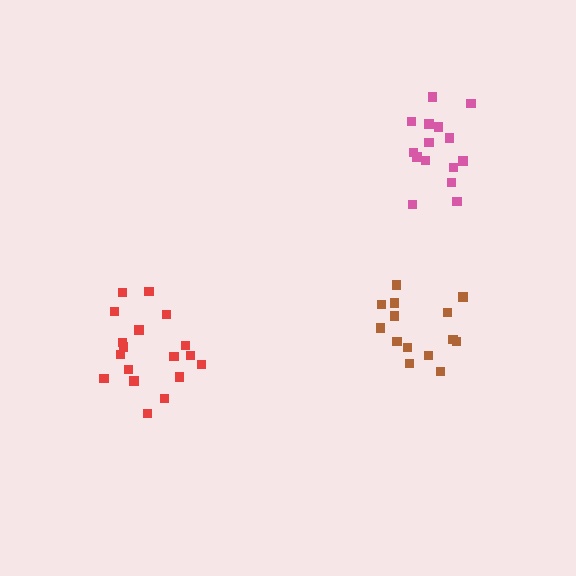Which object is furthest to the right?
The pink cluster is rightmost.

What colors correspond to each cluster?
The clusters are colored: pink, red, brown.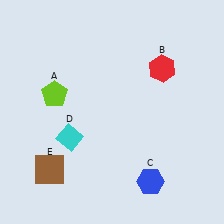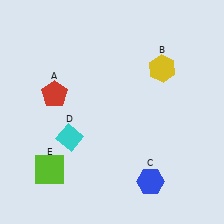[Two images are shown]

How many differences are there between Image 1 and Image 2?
There are 3 differences between the two images.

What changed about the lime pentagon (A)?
In Image 1, A is lime. In Image 2, it changed to red.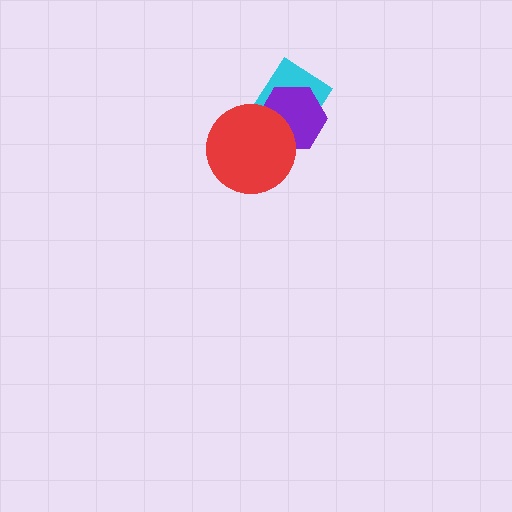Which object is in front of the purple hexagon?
The red circle is in front of the purple hexagon.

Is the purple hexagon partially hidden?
Yes, it is partially covered by another shape.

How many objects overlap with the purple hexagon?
2 objects overlap with the purple hexagon.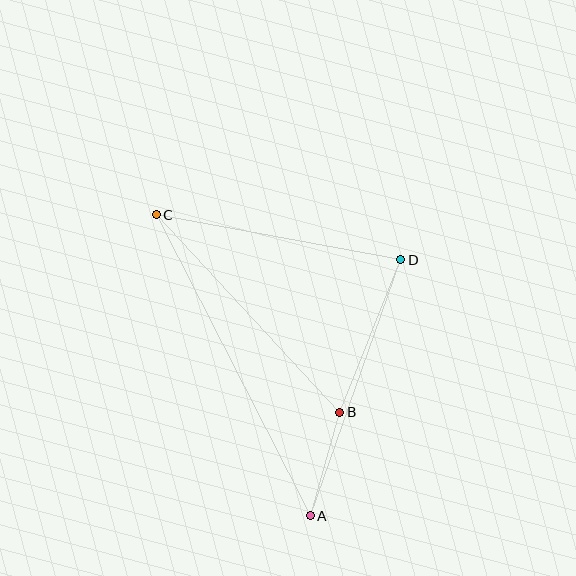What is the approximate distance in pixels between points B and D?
The distance between B and D is approximately 164 pixels.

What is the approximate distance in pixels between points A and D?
The distance between A and D is approximately 272 pixels.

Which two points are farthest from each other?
Points A and C are farthest from each other.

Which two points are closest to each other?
Points A and B are closest to each other.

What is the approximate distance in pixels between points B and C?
The distance between B and C is approximately 270 pixels.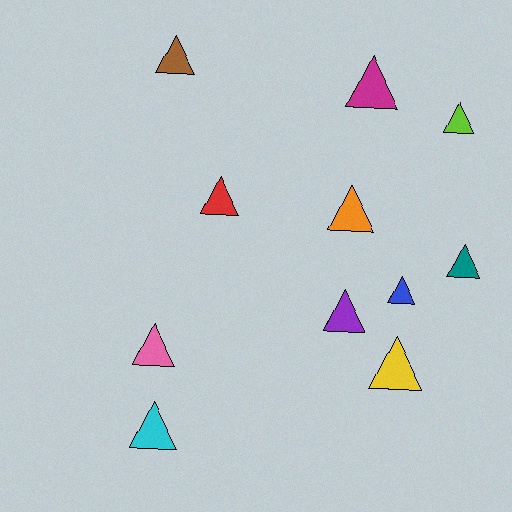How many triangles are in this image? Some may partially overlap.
There are 11 triangles.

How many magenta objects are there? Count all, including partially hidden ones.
There is 1 magenta object.